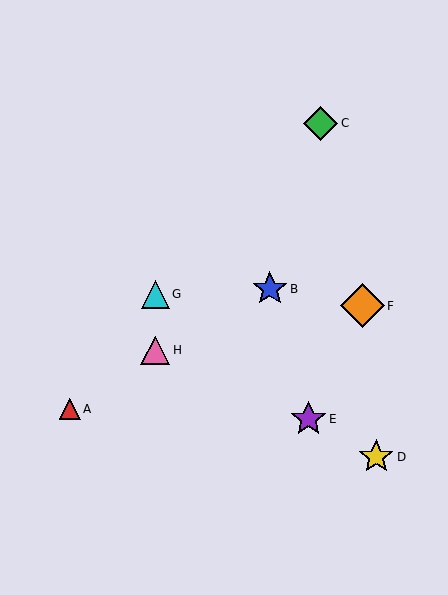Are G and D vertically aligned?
No, G is at x≈155 and D is at x≈376.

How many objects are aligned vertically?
2 objects (G, H) are aligned vertically.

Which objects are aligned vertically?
Objects G, H are aligned vertically.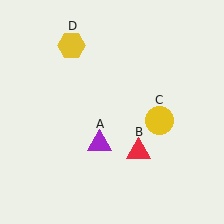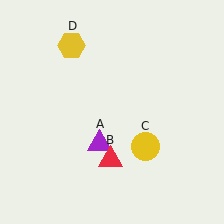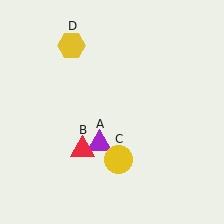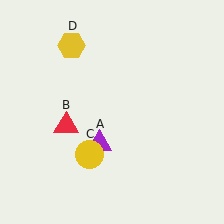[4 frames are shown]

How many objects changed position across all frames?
2 objects changed position: red triangle (object B), yellow circle (object C).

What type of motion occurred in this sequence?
The red triangle (object B), yellow circle (object C) rotated clockwise around the center of the scene.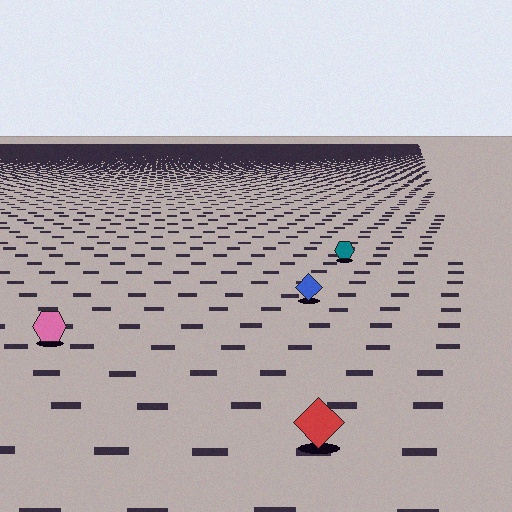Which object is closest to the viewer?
The red diamond is closest. The texture marks near it are larger and more spread out.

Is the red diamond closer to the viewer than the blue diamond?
Yes. The red diamond is closer — you can tell from the texture gradient: the ground texture is coarser near it.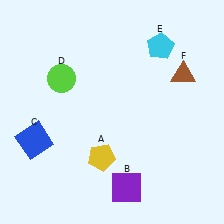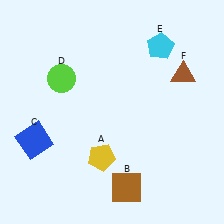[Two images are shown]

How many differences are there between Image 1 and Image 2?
There is 1 difference between the two images.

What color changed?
The square (B) changed from purple in Image 1 to brown in Image 2.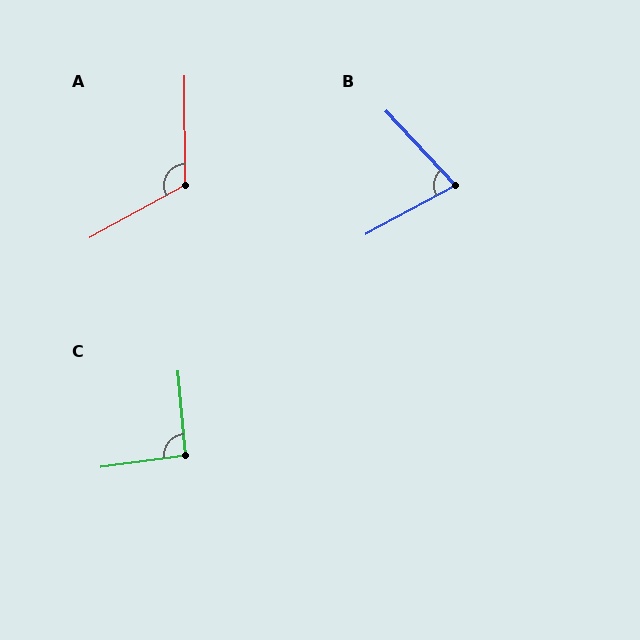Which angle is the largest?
A, at approximately 118 degrees.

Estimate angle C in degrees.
Approximately 93 degrees.